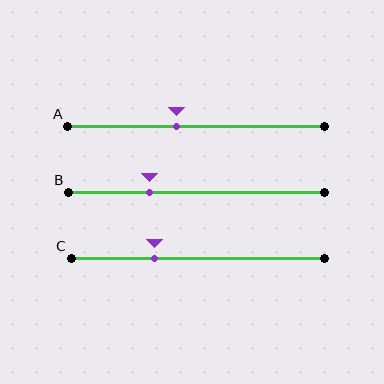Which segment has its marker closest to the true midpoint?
Segment A has its marker closest to the true midpoint.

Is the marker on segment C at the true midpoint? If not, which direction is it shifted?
No, the marker on segment C is shifted to the left by about 17% of the segment length.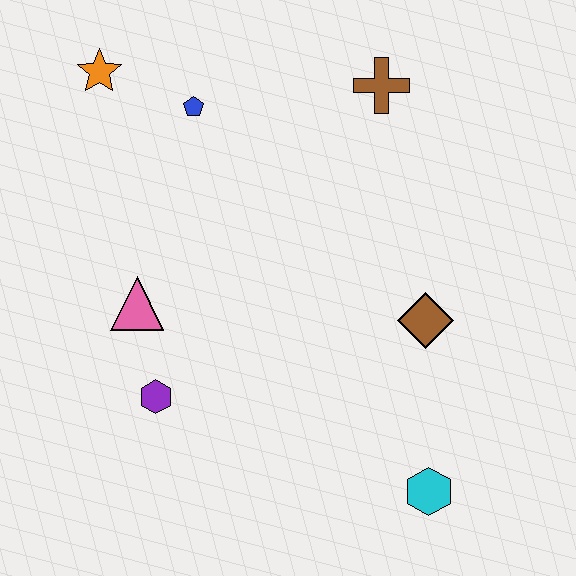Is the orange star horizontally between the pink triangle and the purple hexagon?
No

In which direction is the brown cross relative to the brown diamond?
The brown cross is above the brown diamond.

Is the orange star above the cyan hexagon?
Yes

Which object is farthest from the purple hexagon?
The brown cross is farthest from the purple hexagon.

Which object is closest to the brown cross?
The blue pentagon is closest to the brown cross.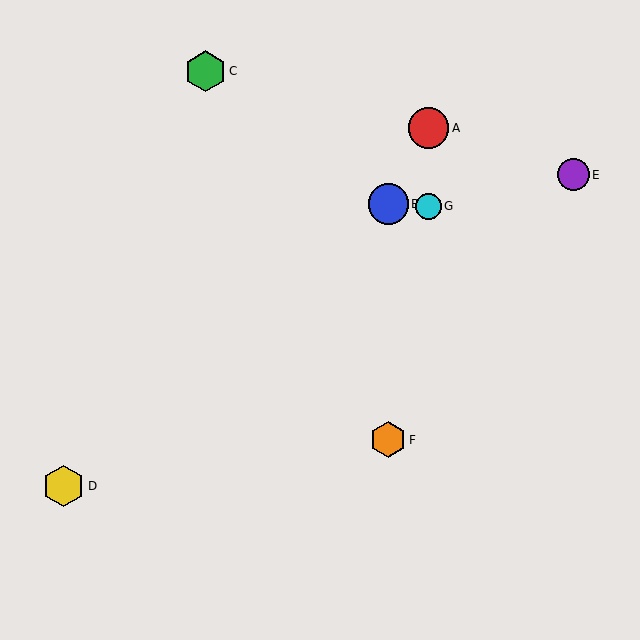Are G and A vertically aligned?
Yes, both are at x≈428.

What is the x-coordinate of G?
Object G is at x≈428.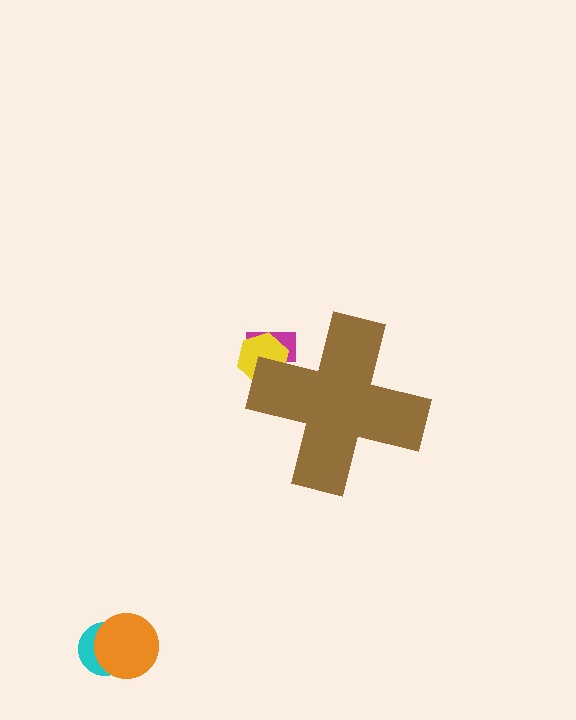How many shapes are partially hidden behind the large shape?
2 shapes are partially hidden.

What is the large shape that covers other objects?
A brown cross.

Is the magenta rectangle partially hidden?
Yes, the magenta rectangle is partially hidden behind the brown cross.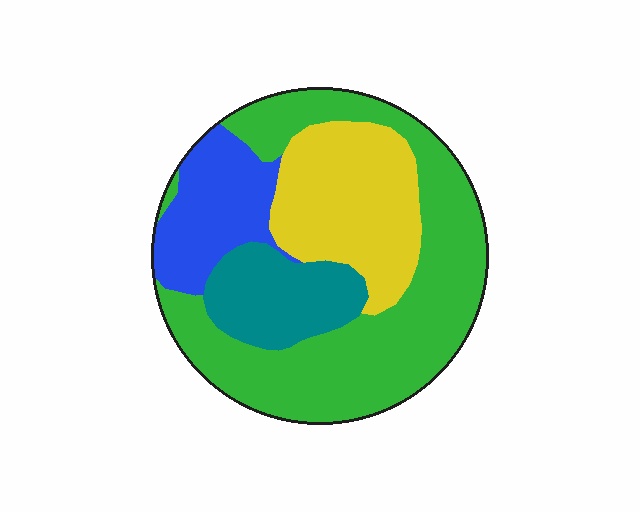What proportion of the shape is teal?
Teal covers about 15% of the shape.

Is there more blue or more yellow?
Yellow.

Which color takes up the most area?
Green, at roughly 45%.